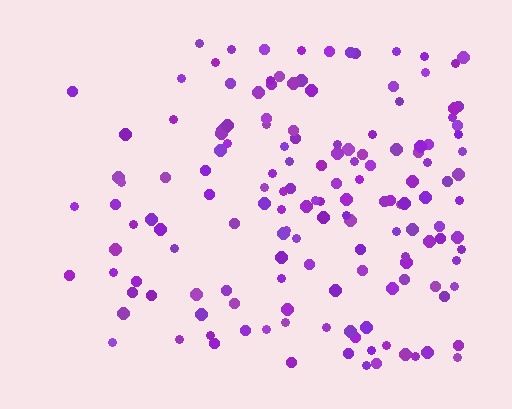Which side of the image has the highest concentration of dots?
The right.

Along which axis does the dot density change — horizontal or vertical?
Horizontal.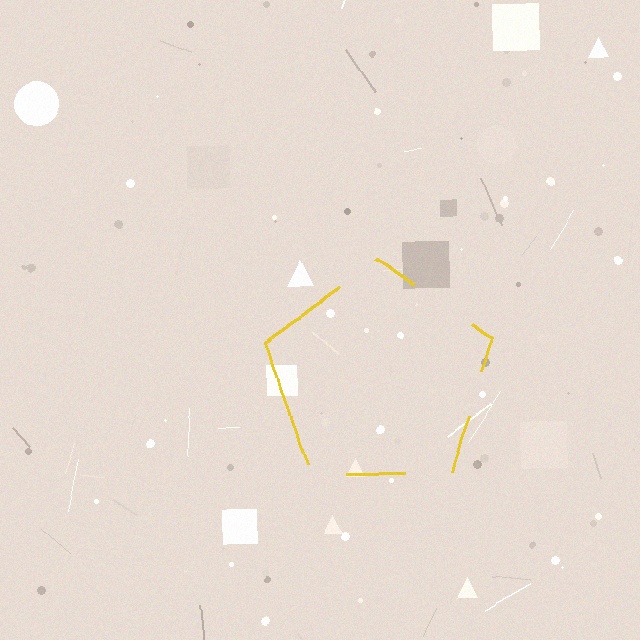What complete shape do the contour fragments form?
The contour fragments form a pentagon.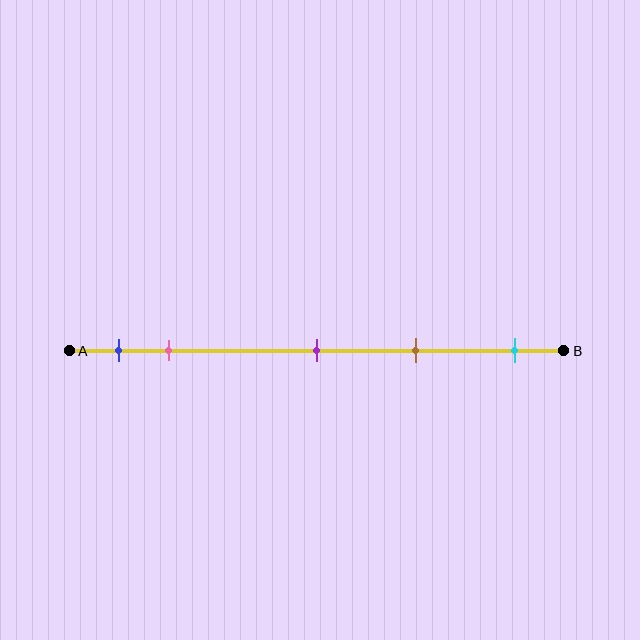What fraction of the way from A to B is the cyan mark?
The cyan mark is approximately 90% (0.9) of the way from A to B.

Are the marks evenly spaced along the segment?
No, the marks are not evenly spaced.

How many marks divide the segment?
There are 5 marks dividing the segment.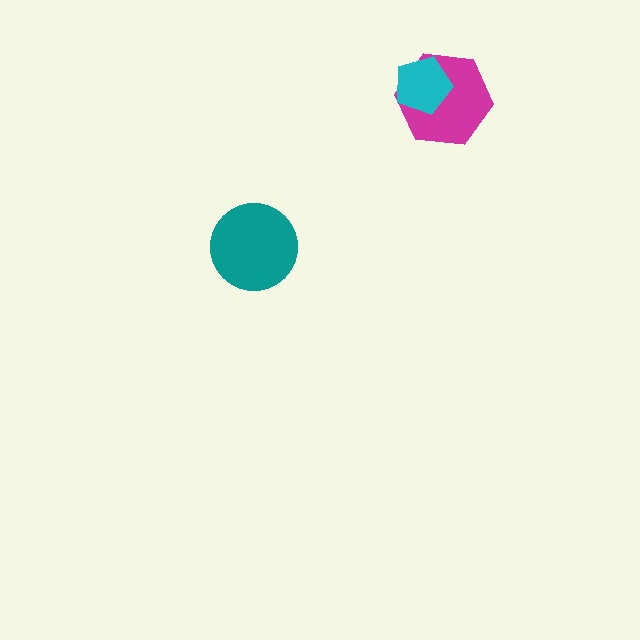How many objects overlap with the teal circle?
0 objects overlap with the teal circle.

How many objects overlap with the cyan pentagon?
1 object overlaps with the cyan pentagon.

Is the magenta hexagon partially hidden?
Yes, it is partially covered by another shape.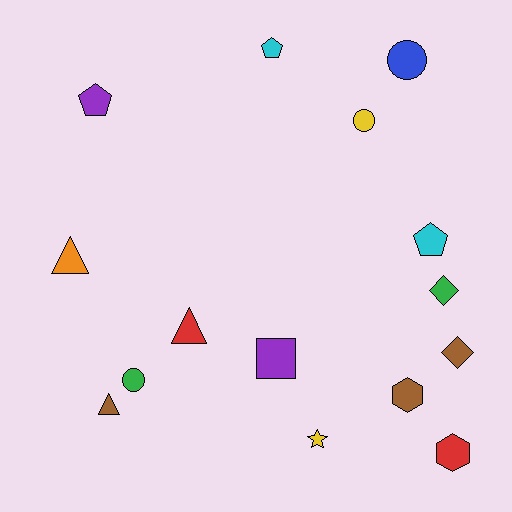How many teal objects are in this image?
There are no teal objects.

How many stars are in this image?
There is 1 star.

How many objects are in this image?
There are 15 objects.